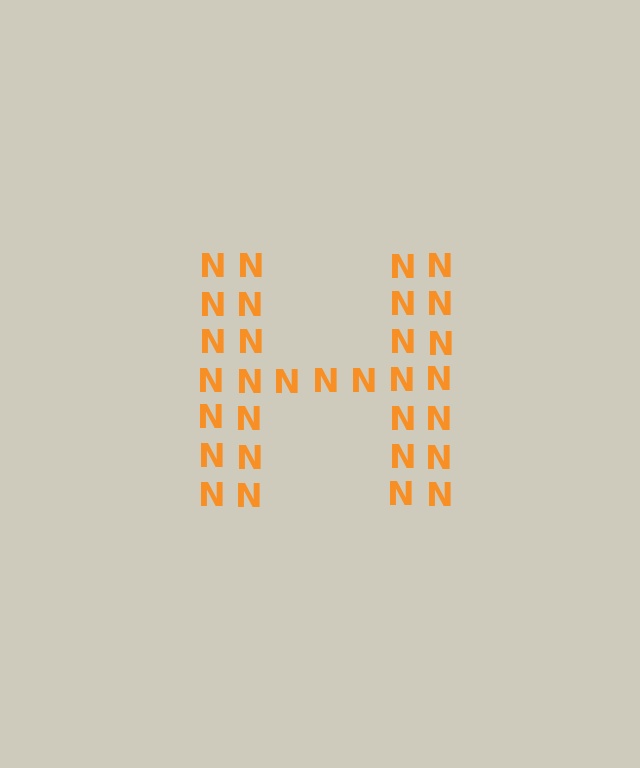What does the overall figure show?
The overall figure shows the letter H.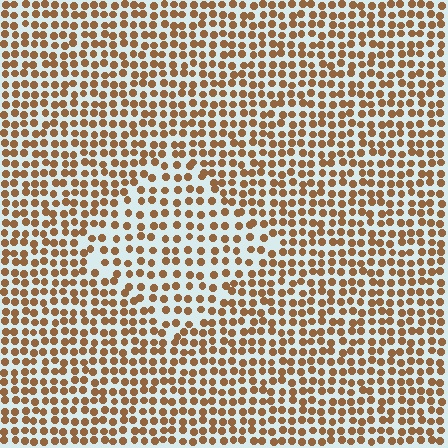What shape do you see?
I see a diamond.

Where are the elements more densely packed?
The elements are more densely packed outside the diamond boundary.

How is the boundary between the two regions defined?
The boundary is defined by a change in element density (approximately 1.5x ratio). All elements are the same color, size, and shape.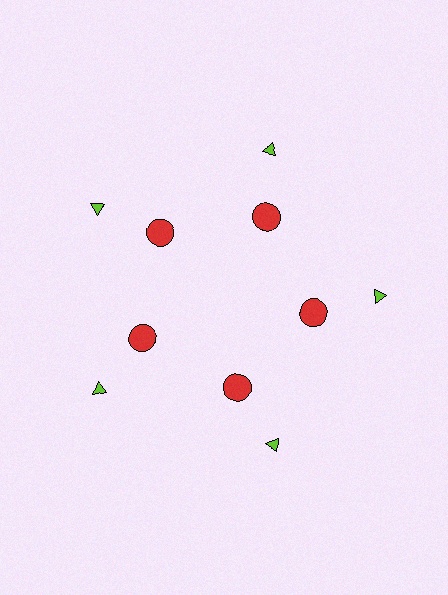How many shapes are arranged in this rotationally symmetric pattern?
There are 10 shapes, arranged in 5 groups of 2.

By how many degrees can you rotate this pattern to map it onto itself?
The pattern maps onto itself every 72 degrees of rotation.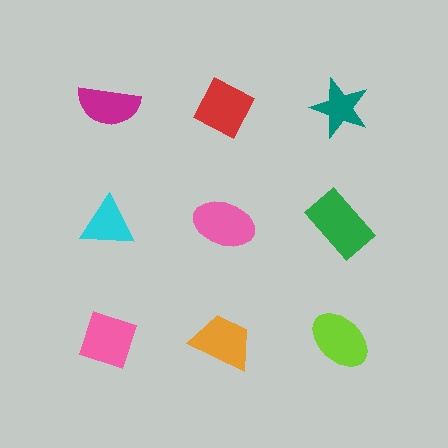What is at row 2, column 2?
A pink ellipse.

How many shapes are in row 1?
3 shapes.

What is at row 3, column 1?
A pink diamond.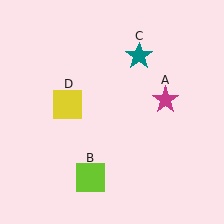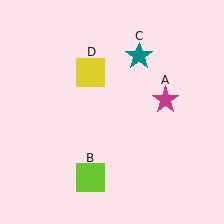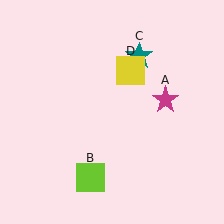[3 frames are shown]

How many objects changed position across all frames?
1 object changed position: yellow square (object D).